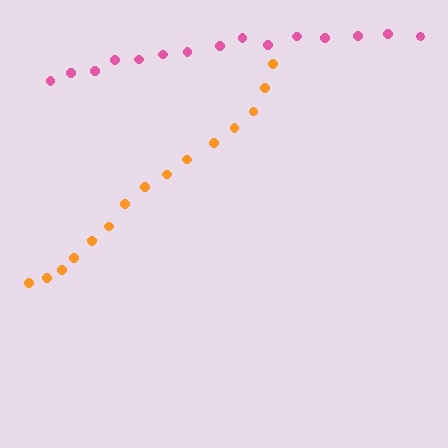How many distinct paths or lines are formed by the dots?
There are 2 distinct paths.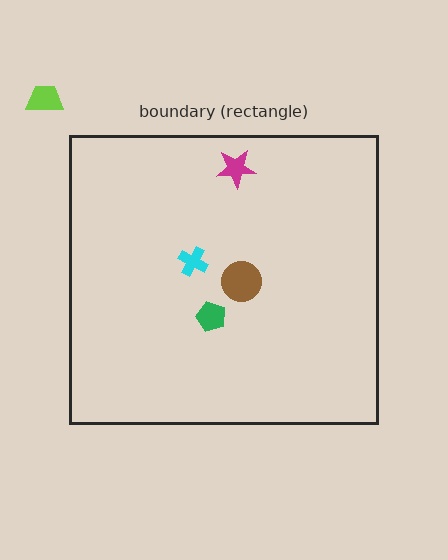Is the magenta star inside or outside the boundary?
Inside.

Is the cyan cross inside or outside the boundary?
Inside.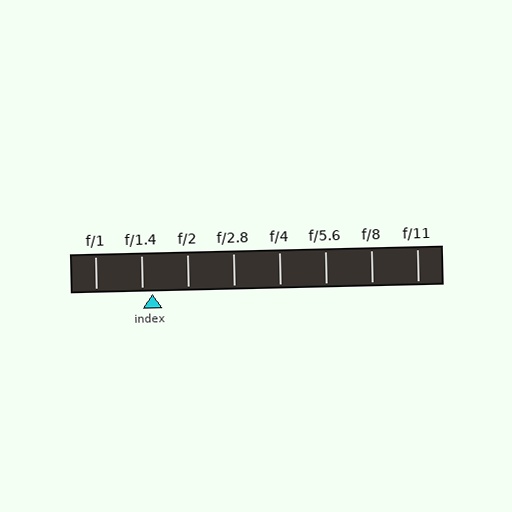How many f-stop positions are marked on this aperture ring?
There are 8 f-stop positions marked.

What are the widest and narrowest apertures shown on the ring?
The widest aperture shown is f/1 and the narrowest is f/11.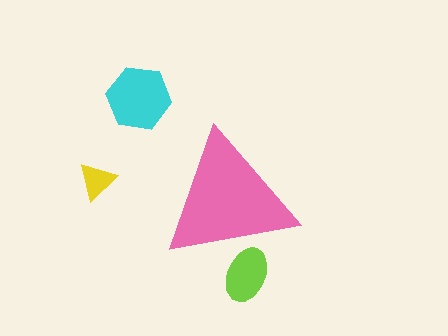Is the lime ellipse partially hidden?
Yes, the lime ellipse is partially hidden behind the pink triangle.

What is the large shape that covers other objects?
A pink triangle.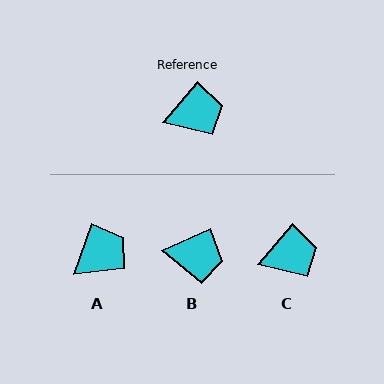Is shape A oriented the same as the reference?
No, it is off by about 20 degrees.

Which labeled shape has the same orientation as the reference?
C.